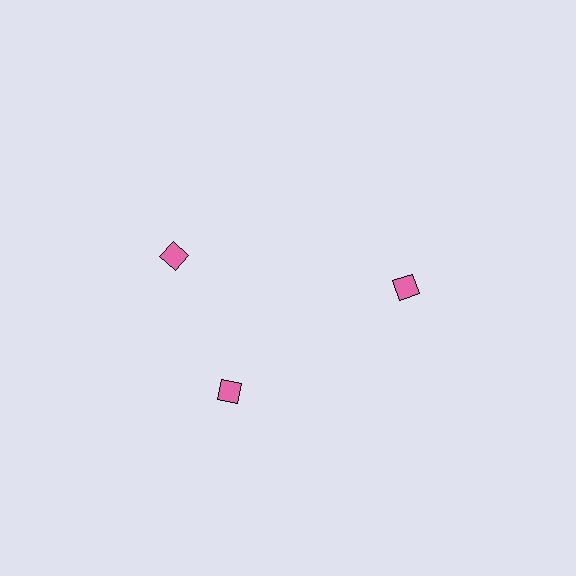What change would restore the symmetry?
The symmetry would be restored by rotating it back into even spacing with its neighbors so that all 3 diamonds sit at equal angles and equal distance from the center.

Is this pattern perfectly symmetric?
No. The 3 pink diamonds are arranged in a ring, but one element near the 11 o'clock position is rotated out of alignment along the ring, breaking the 3-fold rotational symmetry.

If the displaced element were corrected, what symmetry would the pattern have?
It would have 3-fold rotational symmetry — the pattern would map onto itself every 120 degrees.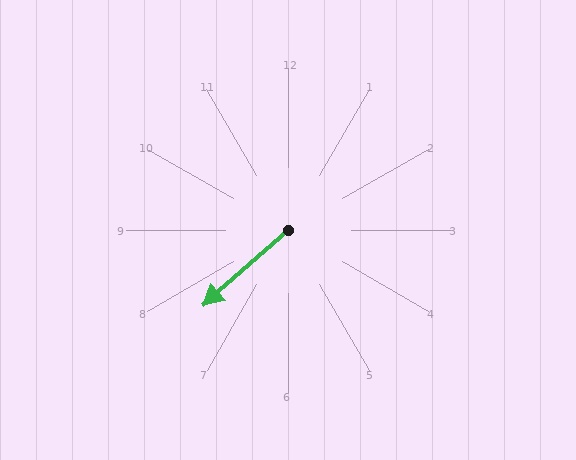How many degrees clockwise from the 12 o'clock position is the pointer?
Approximately 228 degrees.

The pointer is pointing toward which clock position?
Roughly 8 o'clock.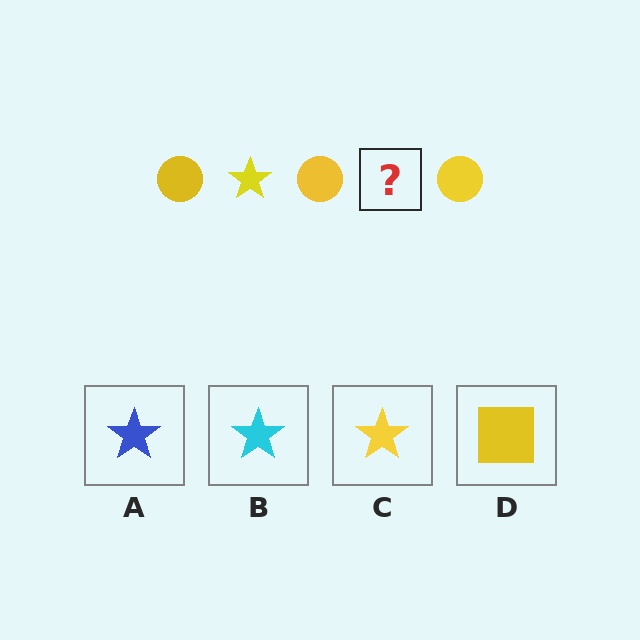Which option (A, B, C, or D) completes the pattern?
C.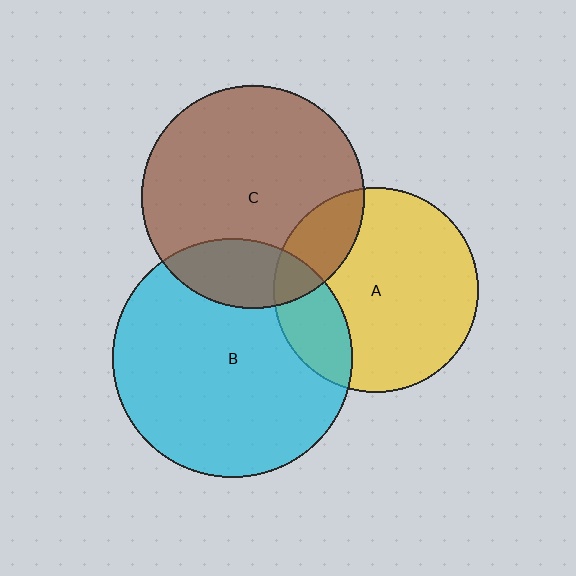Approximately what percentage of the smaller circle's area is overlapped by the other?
Approximately 20%.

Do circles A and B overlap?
Yes.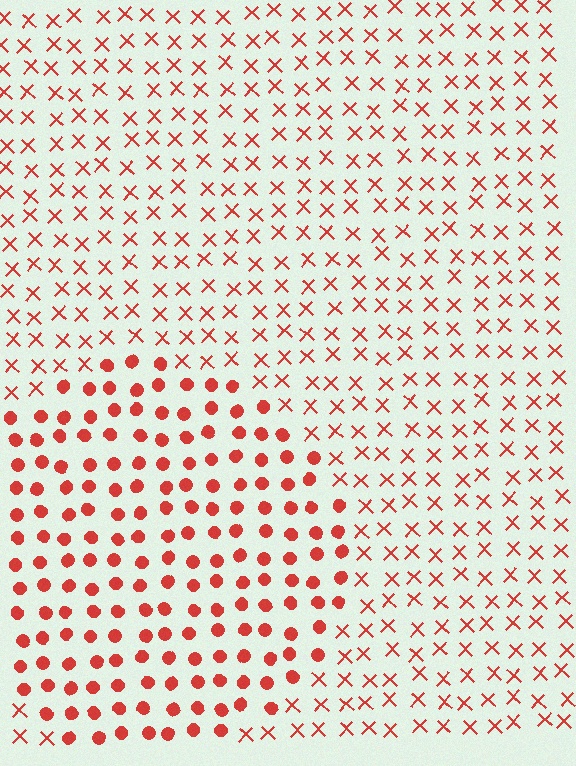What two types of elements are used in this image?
The image uses circles inside the circle region and X marks outside it.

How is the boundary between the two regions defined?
The boundary is defined by a change in element shape: circles inside vs. X marks outside. All elements share the same color and spacing.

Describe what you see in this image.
The image is filled with small red elements arranged in a uniform grid. A circle-shaped region contains circles, while the surrounding area contains X marks. The boundary is defined purely by the change in element shape.